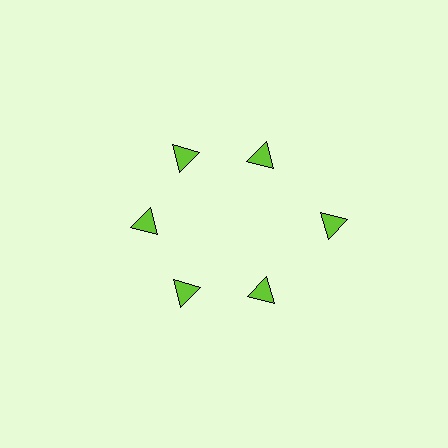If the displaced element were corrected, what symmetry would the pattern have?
It would have 6-fold rotational symmetry — the pattern would map onto itself every 60 degrees.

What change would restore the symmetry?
The symmetry would be restored by moving it inward, back onto the ring so that all 6 triangles sit at equal angles and equal distance from the center.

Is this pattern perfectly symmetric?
No. The 6 lime triangles are arranged in a ring, but one element near the 3 o'clock position is pushed outward from the center, breaking the 6-fold rotational symmetry.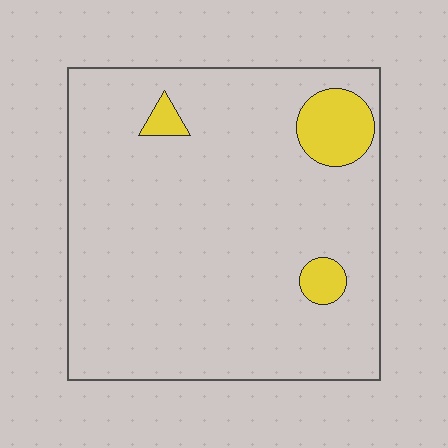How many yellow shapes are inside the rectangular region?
3.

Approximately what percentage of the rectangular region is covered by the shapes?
Approximately 10%.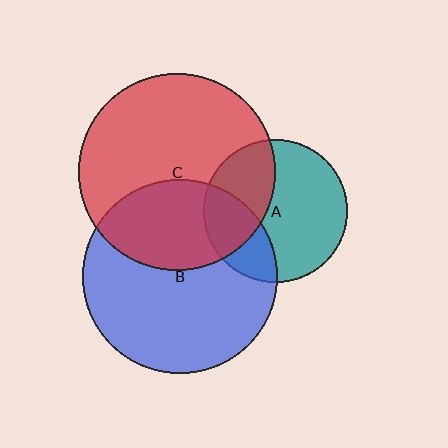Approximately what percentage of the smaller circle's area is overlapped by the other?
Approximately 35%.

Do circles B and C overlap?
Yes.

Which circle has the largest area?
Circle C (red).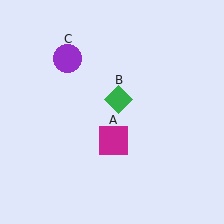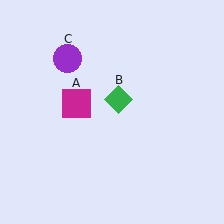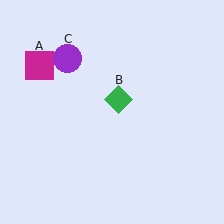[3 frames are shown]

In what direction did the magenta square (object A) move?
The magenta square (object A) moved up and to the left.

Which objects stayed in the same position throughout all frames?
Green diamond (object B) and purple circle (object C) remained stationary.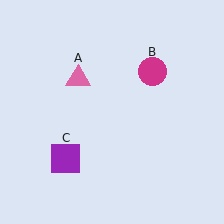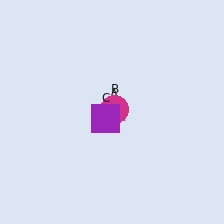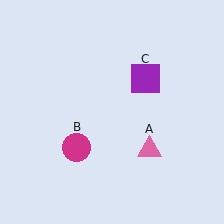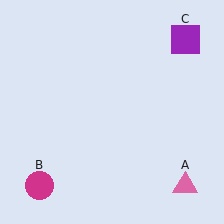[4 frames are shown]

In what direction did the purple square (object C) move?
The purple square (object C) moved up and to the right.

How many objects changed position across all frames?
3 objects changed position: pink triangle (object A), magenta circle (object B), purple square (object C).